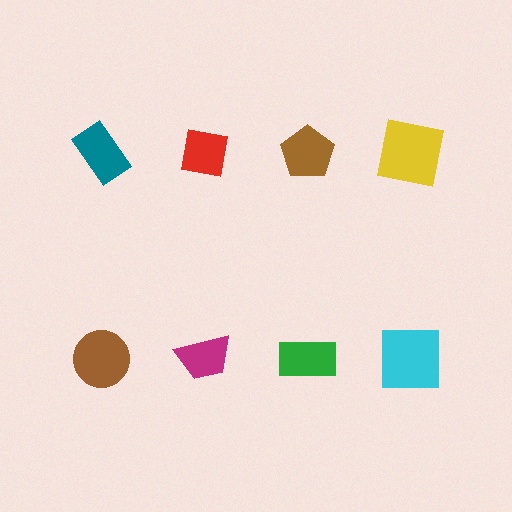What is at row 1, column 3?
A brown pentagon.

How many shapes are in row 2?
4 shapes.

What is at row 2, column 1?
A brown circle.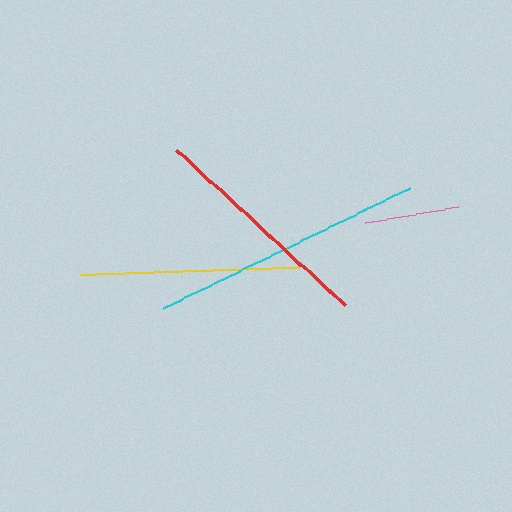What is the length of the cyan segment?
The cyan segment is approximately 275 pixels long.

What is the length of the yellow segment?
The yellow segment is approximately 221 pixels long.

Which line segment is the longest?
The cyan line is the longest at approximately 275 pixels.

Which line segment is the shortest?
The pink line is the shortest at approximately 95 pixels.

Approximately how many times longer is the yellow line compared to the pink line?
The yellow line is approximately 2.3 times the length of the pink line.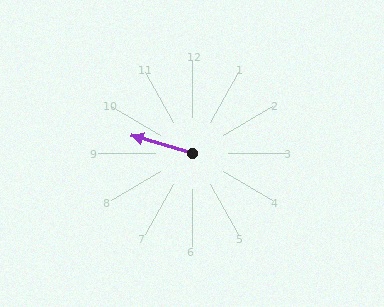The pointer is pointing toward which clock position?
Roughly 10 o'clock.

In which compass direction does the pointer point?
West.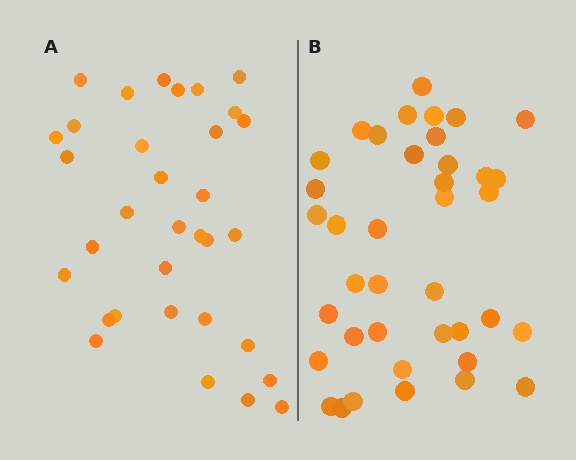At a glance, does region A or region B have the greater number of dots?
Region B (the right region) has more dots.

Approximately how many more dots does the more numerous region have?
Region B has about 6 more dots than region A.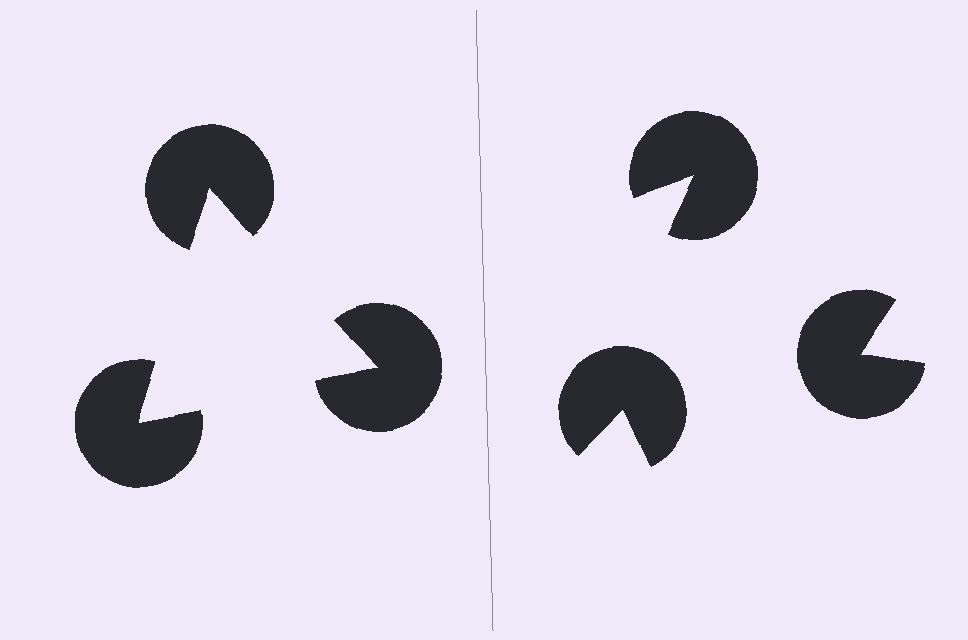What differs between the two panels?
The pac-man discs are positioned identically on both sides; only the wedge orientations differ. On the left they align to a triangle; on the right they are misaligned.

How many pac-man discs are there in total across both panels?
6 — 3 on each side.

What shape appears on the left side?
An illusory triangle.